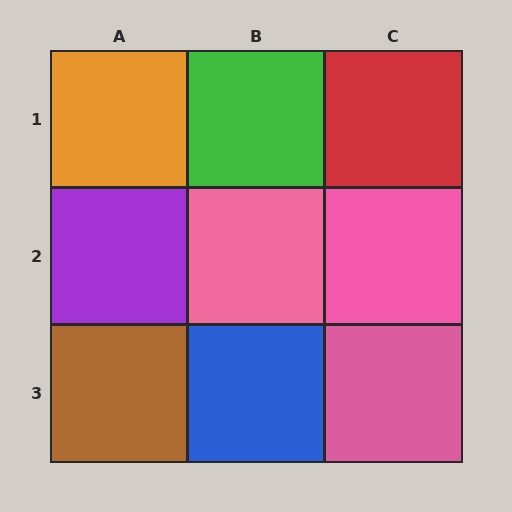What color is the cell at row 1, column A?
Orange.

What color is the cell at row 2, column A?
Purple.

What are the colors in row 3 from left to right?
Brown, blue, pink.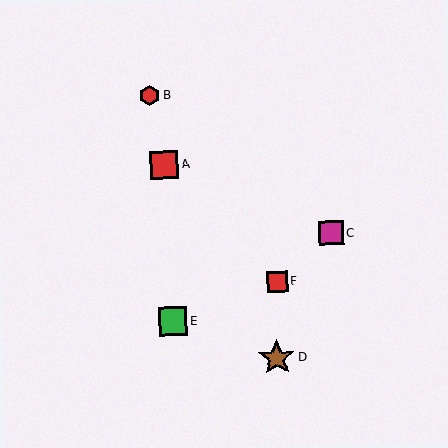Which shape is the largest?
The brown star (labeled D) is the largest.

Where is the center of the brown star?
The center of the brown star is at (277, 358).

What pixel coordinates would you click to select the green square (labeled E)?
Click at (173, 321) to select the green square E.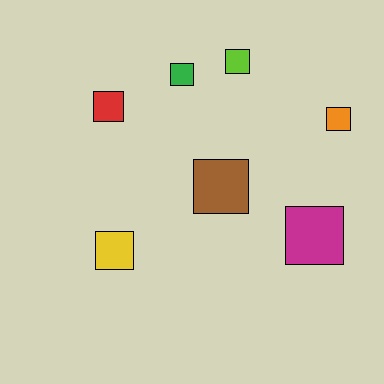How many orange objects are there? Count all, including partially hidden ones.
There is 1 orange object.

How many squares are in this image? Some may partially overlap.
There are 7 squares.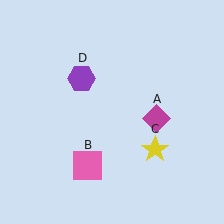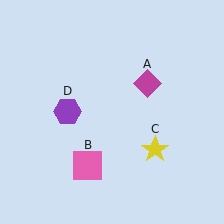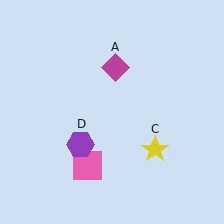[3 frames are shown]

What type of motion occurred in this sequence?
The magenta diamond (object A), purple hexagon (object D) rotated counterclockwise around the center of the scene.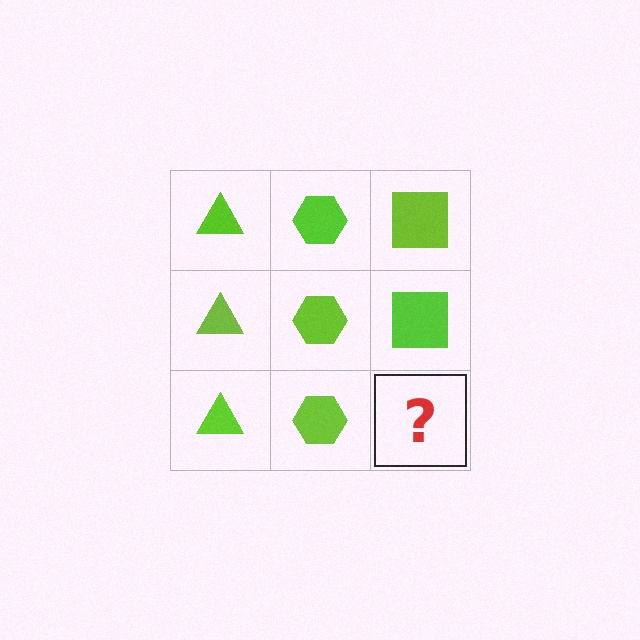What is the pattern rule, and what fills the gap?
The rule is that each column has a consistent shape. The gap should be filled with a lime square.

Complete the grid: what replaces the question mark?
The question mark should be replaced with a lime square.